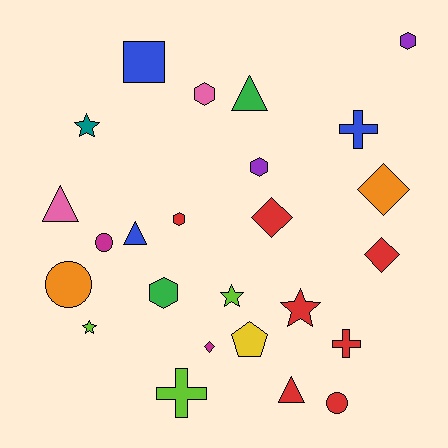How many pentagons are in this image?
There is 1 pentagon.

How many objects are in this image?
There are 25 objects.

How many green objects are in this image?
There are 2 green objects.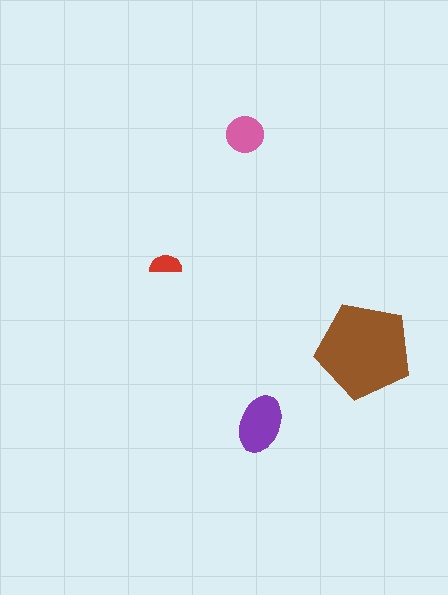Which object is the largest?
The brown pentagon.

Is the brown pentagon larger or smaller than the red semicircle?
Larger.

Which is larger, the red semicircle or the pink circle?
The pink circle.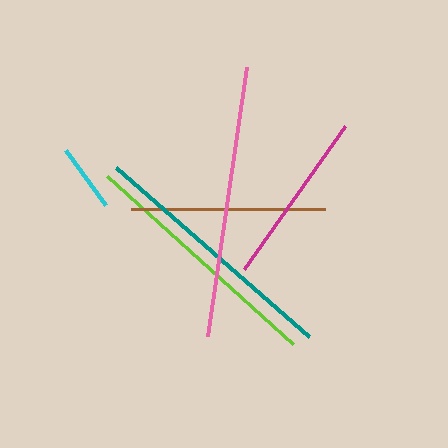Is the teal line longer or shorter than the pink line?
The pink line is longer than the teal line.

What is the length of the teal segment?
The teal segment is approximately 256 pixels long.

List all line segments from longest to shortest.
From longest to shortest: pink, teal, lime, brown, magenta, cyan.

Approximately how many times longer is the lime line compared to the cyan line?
The lime line is approximately 3.7 times the length of the cyan line.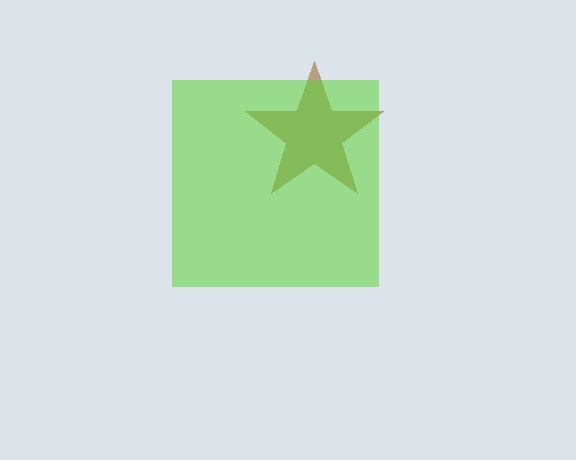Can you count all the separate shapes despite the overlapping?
Yes, there are 2 separate shapes.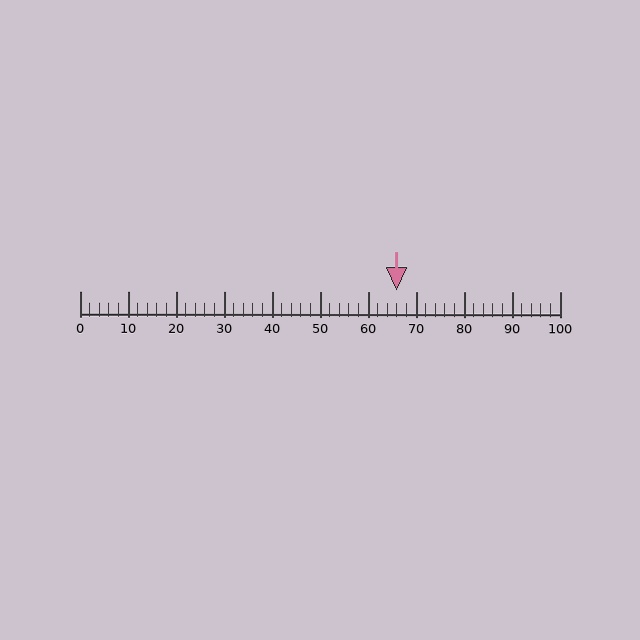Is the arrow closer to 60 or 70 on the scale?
The arrow is closer to 70.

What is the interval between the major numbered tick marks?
The major tick marks are spaced 10 units apart.